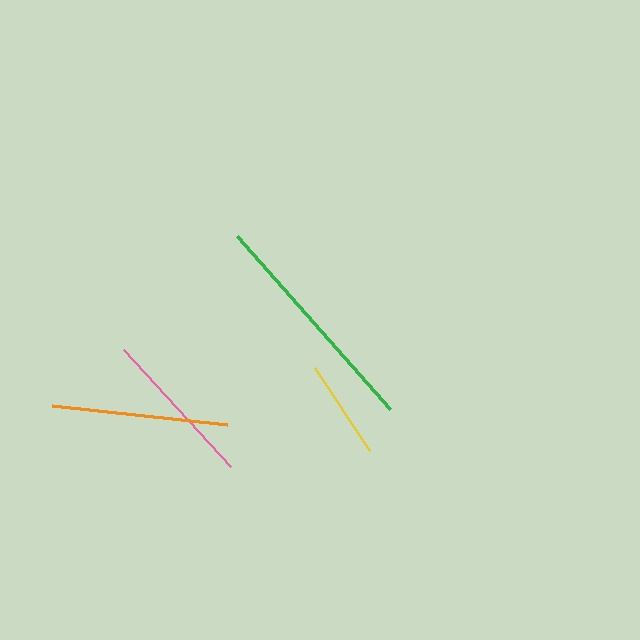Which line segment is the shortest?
The yellow line is the shortest at approximately 99 pixels.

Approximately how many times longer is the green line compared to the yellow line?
The green line is approximately 2.3 times the length of the yellow line.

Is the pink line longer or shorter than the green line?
The green line is longer than the pink line.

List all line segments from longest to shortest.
From longest to shortest: green, orange, pink, yellow.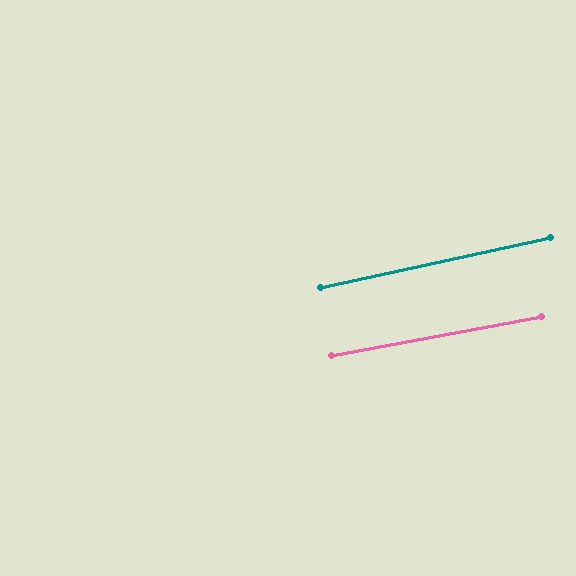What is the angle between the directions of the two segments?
Approximately 2 degrees.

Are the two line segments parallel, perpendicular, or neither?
Parallel — their directions differ by only 1.5°.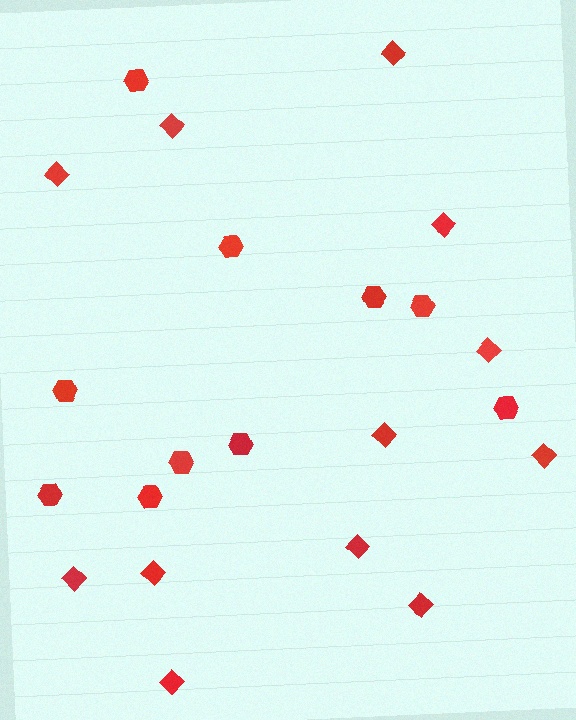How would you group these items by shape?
There are 2 groups: one group of hexagons (10) and one group of diamonds (12).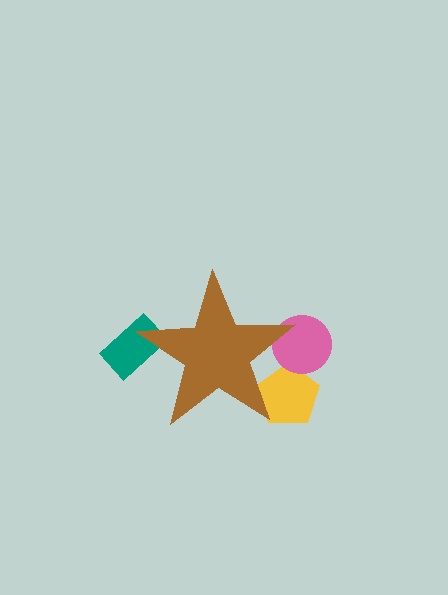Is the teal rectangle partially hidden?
Yes, the teal rectangle is partially hidden behind the brown star.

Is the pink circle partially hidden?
Yes, the pink circle is partially hidden behind the brown star.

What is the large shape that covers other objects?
A brown star.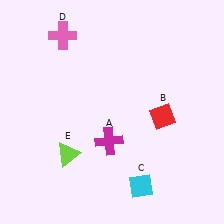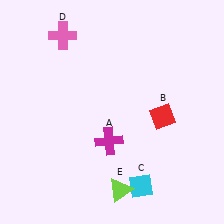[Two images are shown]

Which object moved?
The lime triangle (E) moved right.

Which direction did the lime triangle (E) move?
The lime triangle (E) moved right.